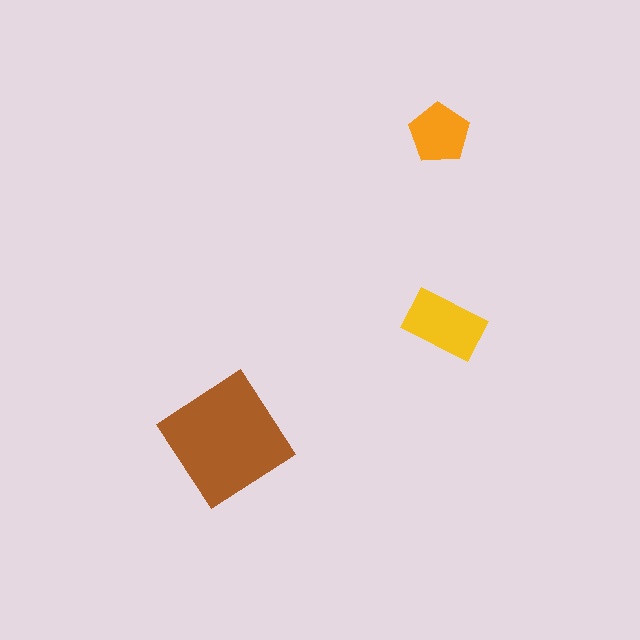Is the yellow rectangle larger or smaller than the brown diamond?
Smaller.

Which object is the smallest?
The orange pentagon.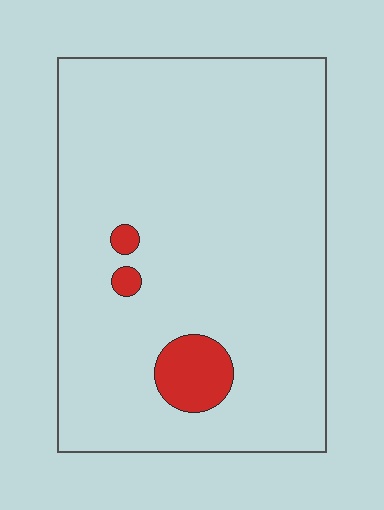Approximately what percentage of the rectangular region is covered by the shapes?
Approximately 5%.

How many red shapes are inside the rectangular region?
3.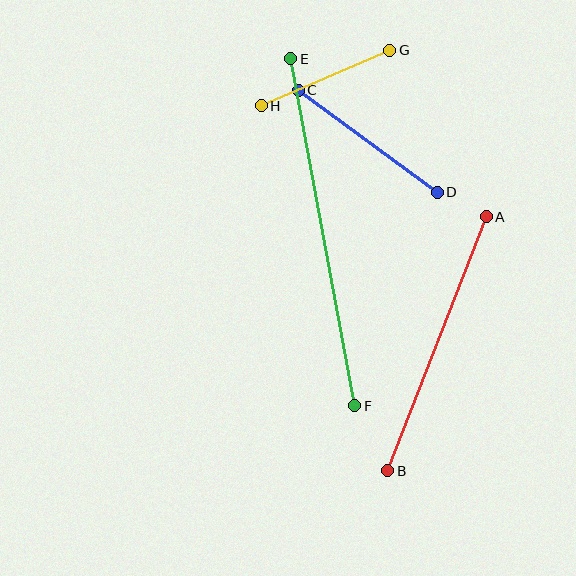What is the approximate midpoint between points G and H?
The midpoint is at approximately (326, 78) pixels.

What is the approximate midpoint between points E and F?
The midpoint is at approximately (323, 232) pixels.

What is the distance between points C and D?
The distance is approximately 173 pixels.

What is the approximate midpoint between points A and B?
The midpoint is at approximately (437, 344) pixels.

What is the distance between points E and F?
The distance is approximately 352 pixels.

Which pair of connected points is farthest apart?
Points E and F are farthest apart.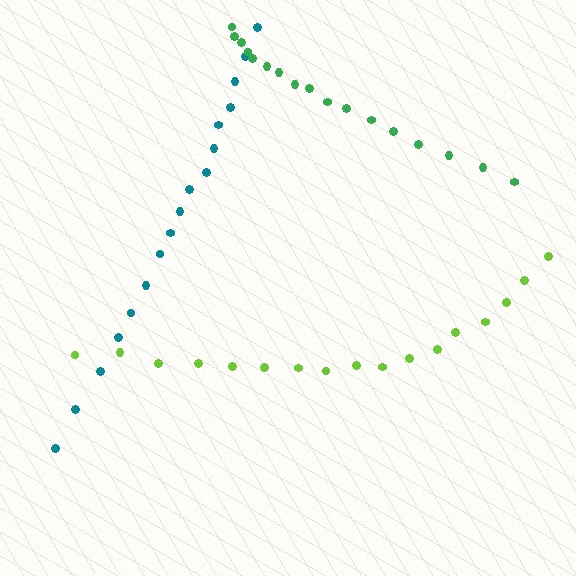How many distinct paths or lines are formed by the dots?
There are 3 distinct paths.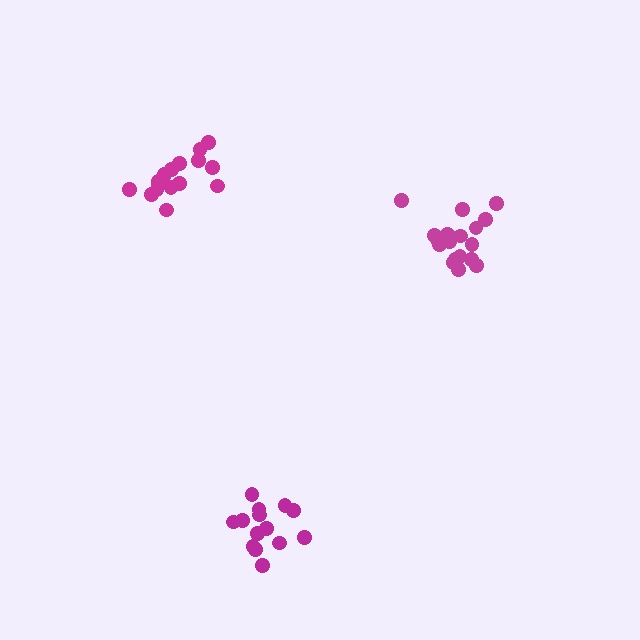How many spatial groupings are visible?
There are 3 spatial groupings.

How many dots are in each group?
Group 1: 16 dots, Group 2: 19 dots, Group 3: 14 dots (49 total).